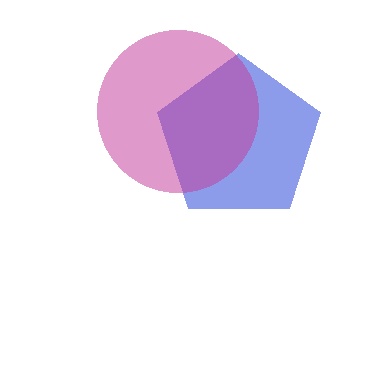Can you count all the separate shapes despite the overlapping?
Yes, there are 2 separate shapes.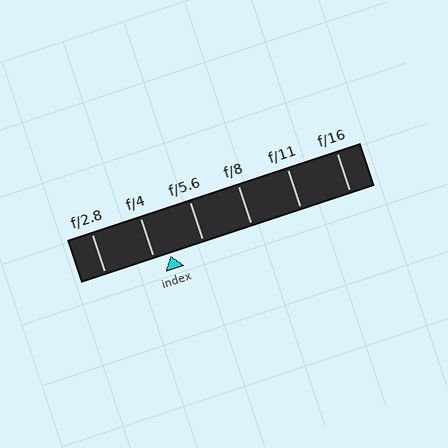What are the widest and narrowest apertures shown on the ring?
The widest aperture shown is f/2.8 and the narrowest is f/16.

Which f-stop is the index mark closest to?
The index mark is closest to f/4.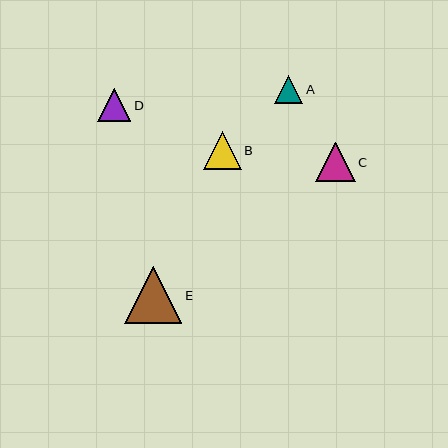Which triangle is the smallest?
Triangle A is the smallest with a size of approximately 28 pixels.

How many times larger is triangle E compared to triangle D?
Triangle E is approximately 1.7 times the size of triangle D.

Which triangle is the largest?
Triangle E is the largest with a size of approximately 57 pixels.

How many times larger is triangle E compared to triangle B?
Triangle E is approximately 1.5 times the size of triangle B.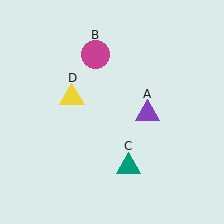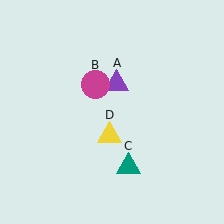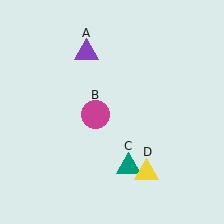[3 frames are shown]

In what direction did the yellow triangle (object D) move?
The yellow triangle (object D) moved down and to the right.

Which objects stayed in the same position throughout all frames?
Teal triangle (object C) remained stationary.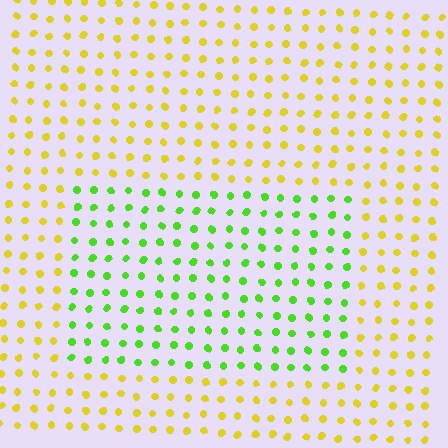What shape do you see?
I see a rectangle.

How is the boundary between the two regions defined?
The boundary is defined purely by a slight shift in hue (about 52 degrees). Spacing, size, and orientation are identical on both sides.